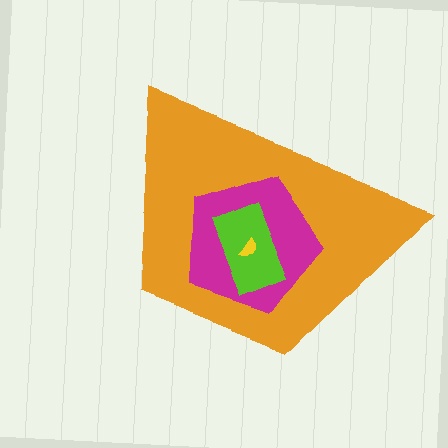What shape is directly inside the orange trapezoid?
The magenta pentagon.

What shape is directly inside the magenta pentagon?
The lime rectangle.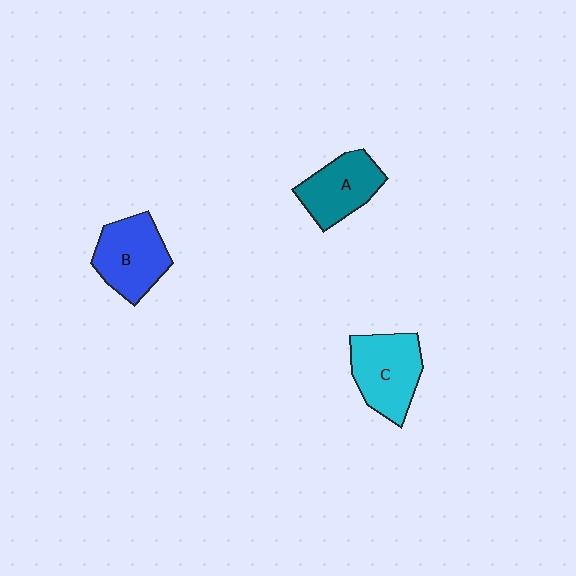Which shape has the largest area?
Shape C (cyan).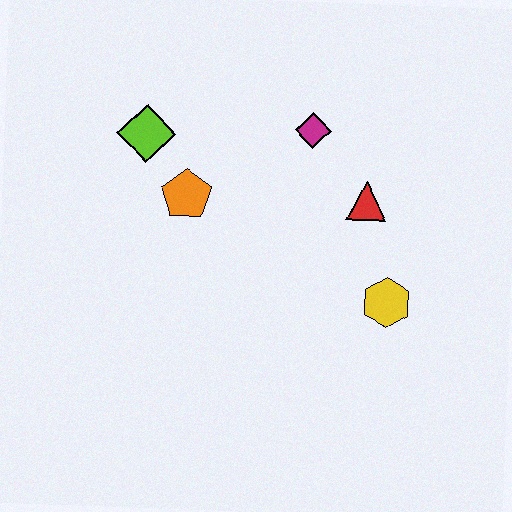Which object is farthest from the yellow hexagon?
The lime diamond is farthest from the yellow hexagon.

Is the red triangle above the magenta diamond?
No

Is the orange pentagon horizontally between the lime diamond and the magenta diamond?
Yes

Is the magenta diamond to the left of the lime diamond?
No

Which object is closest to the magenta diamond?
The red triangle is closest to the magenta diamond.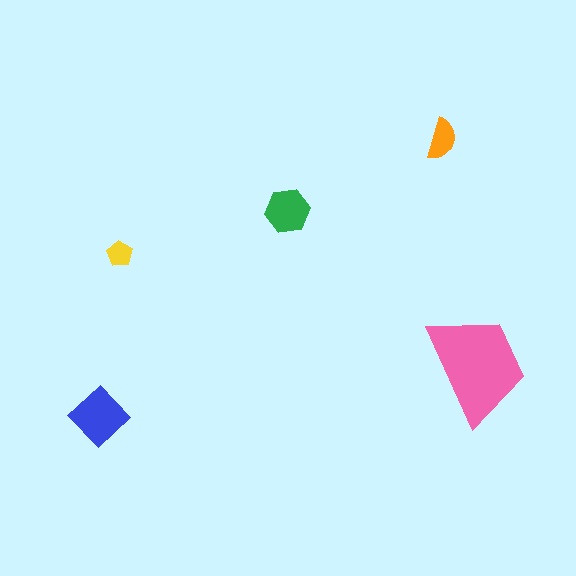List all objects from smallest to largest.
The yellow pentagon, the orange semicircle, the green hexagon, the blue diamond, the pink trapezoid.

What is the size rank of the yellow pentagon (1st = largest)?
5th.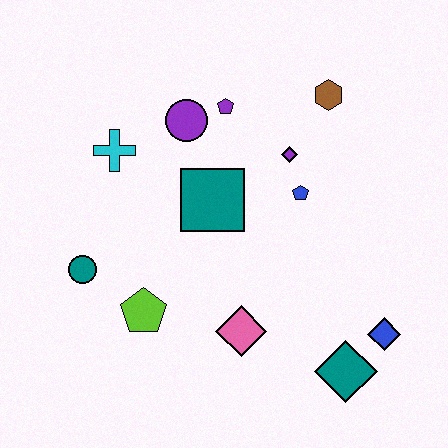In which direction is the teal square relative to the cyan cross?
The teal square is to the right of the cyan cross.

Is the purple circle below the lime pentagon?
No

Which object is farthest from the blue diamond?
The cyan cross is farthest from the blue diamond.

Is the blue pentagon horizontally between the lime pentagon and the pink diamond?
No